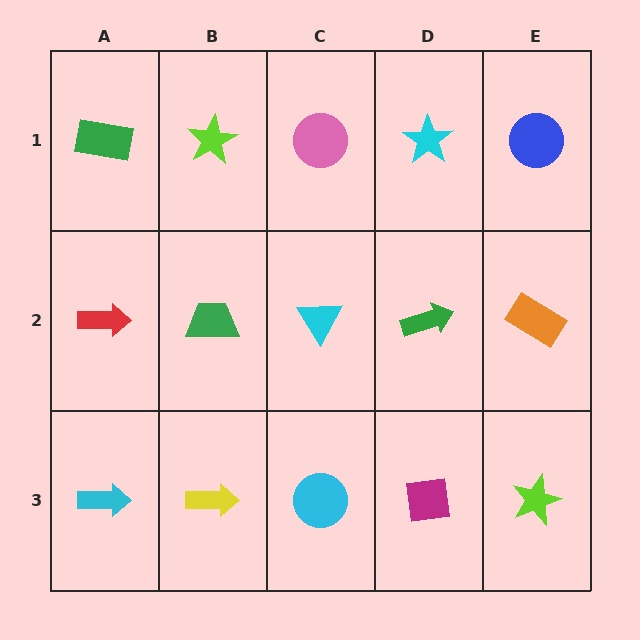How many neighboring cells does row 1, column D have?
3.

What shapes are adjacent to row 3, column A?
A red arrow (row 2, column A), a yellow arrow (row 3, column B).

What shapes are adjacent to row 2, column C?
A pink circle (row 1, column C), a cyan circle (row 3, column C), a green trapezoid (row 2, column B), a green arrow (row 2, column D).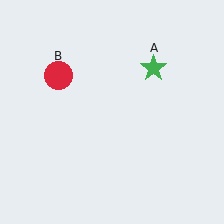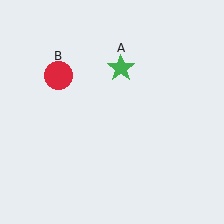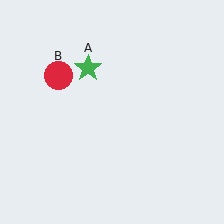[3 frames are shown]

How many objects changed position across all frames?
1 object changed position: green star (object A).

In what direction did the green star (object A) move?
The green star (object A) moved left.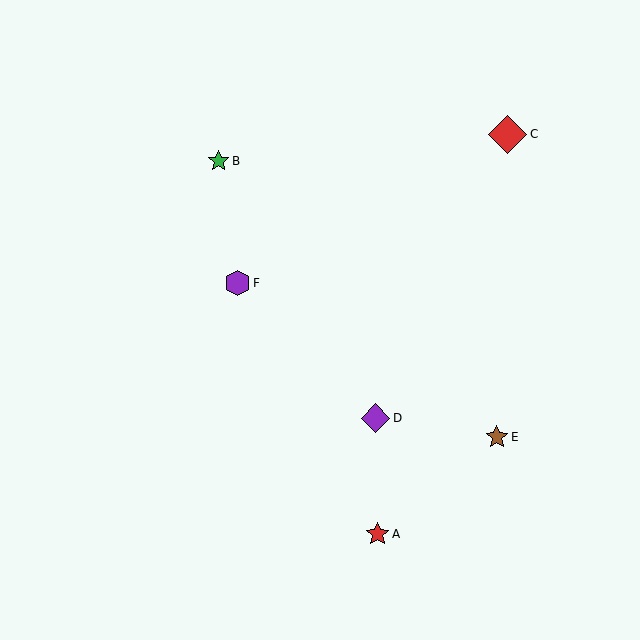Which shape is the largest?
The red diamond (labeled C) is the largest.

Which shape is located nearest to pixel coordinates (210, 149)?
The green star (labeled B) at (219, 161) is nearest to that location.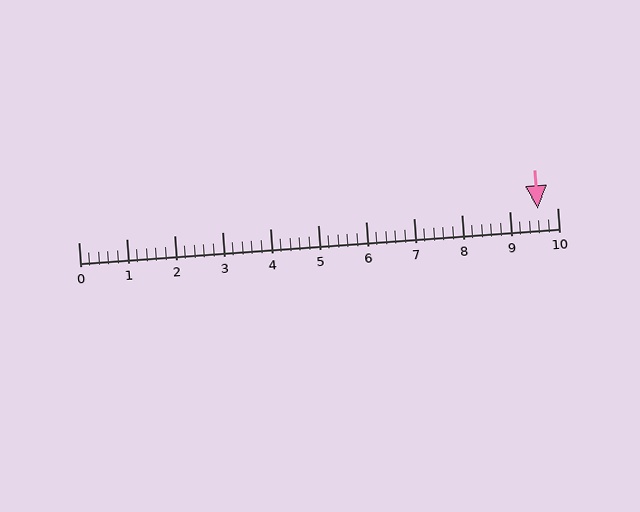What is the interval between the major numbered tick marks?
The major tick marks are spaced 1 units apart.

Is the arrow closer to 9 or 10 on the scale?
The arrow is closer to 10.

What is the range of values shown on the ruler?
The ruler shows values from 0 to 10.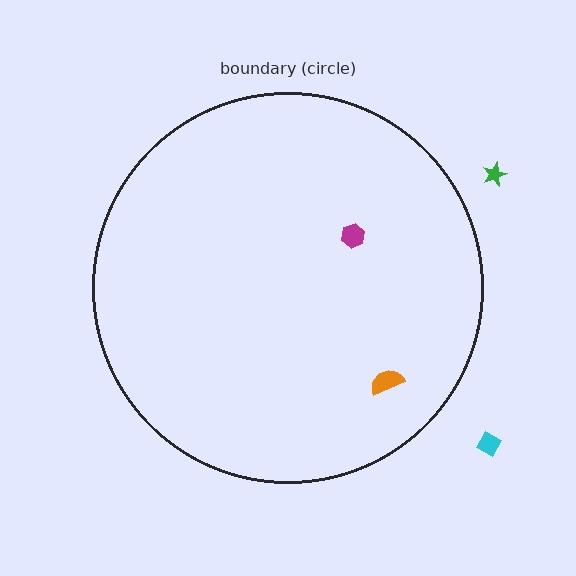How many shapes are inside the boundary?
2 inside, 2 outside.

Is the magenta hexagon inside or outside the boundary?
Inside.